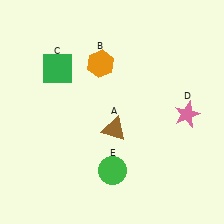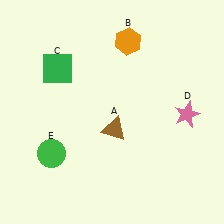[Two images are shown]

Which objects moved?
The objects that moved are: the orange hexagon (B), the green circle (E).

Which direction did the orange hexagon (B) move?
The orange hexagon (B) moved right.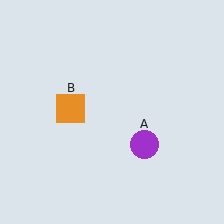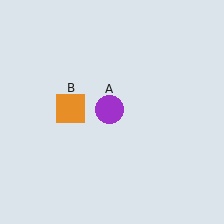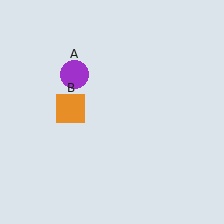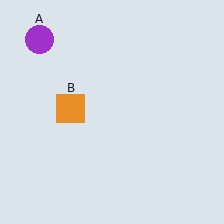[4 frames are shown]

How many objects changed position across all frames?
1 object changed position: purple circle (object A).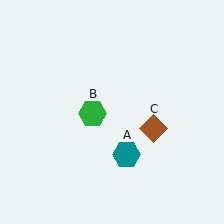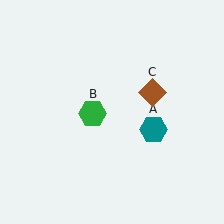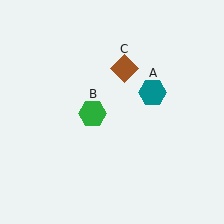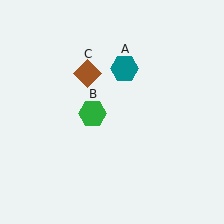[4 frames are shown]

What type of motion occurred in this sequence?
The teal hexagon (object A), brown diamond (object C) rotated counterclockwise around the center of the scene.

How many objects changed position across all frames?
2 objects changed position: teal hexagon (object A), brown diamond (object C).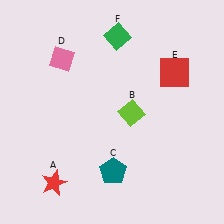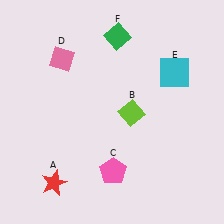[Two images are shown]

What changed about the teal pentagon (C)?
In Image 1, C is teal. In Image 2, it changed to pink.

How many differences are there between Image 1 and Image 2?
There are 2 differences between the two images.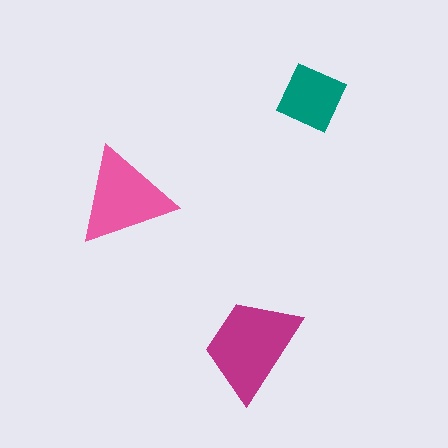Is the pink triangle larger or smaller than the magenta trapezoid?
Smaller.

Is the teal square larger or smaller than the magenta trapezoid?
Smaller.